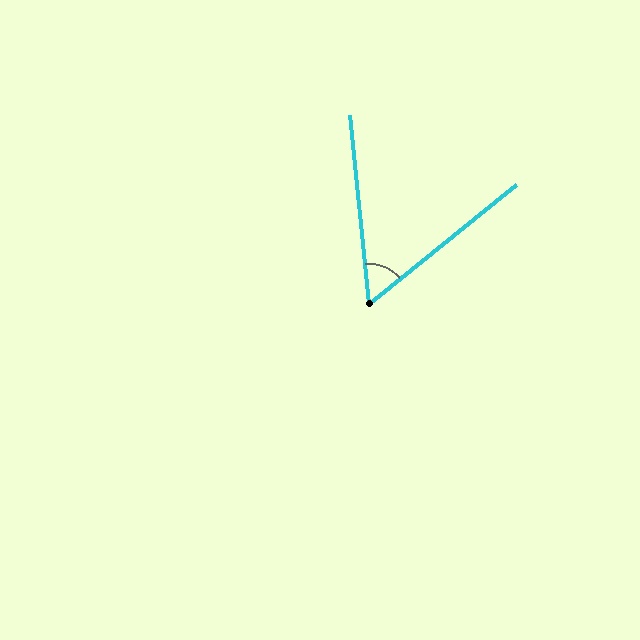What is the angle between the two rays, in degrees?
Approximately 57 degrees.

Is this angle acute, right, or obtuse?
It is acute.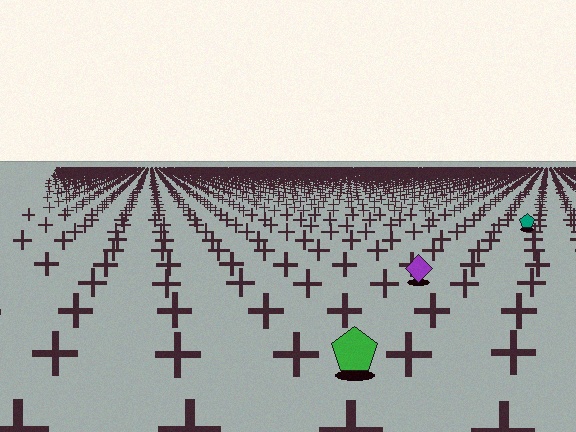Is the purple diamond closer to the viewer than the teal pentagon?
Yes. The purple diamond is closer — you can tell from the texture gradient: the ground texture is coarser near it.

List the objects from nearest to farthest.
From nearest to farthest: the green pentagon, the purple diamond, the teal pentagon.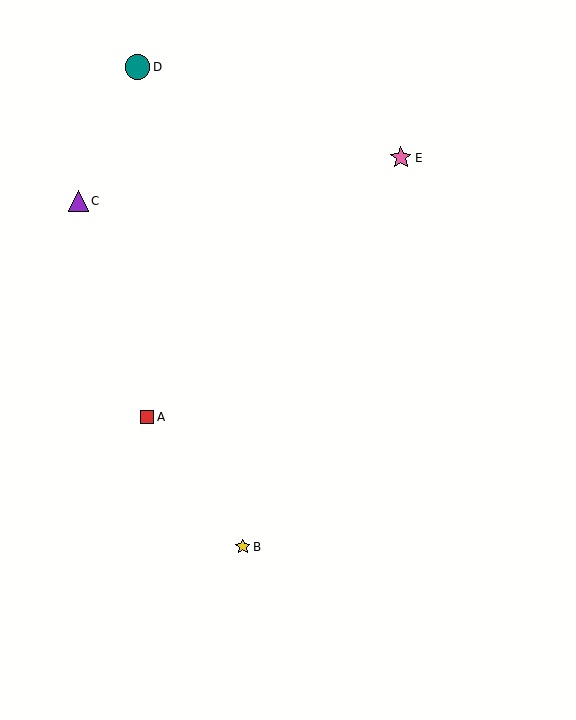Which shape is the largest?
The teal circle (labeled D) is the largest.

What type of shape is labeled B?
Shape B is a yellow star.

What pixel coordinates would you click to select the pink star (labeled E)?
Click at (401, 158) to select the pink star E.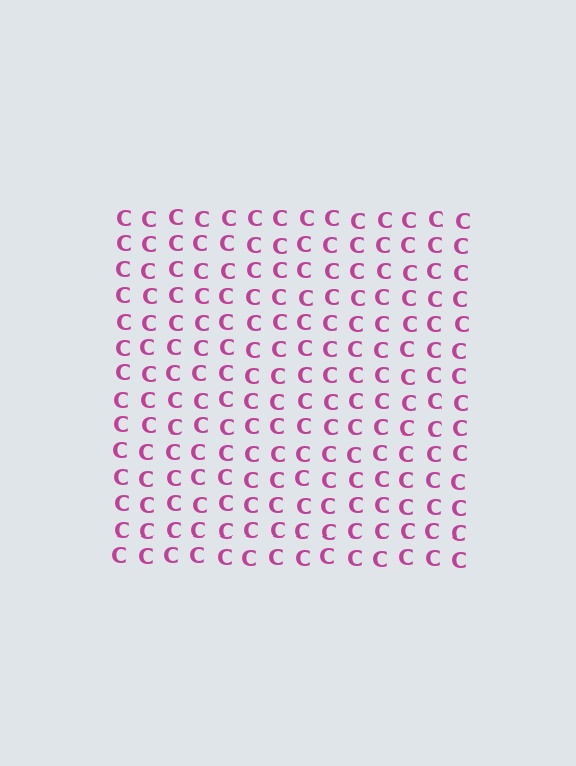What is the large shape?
The large shape is a square.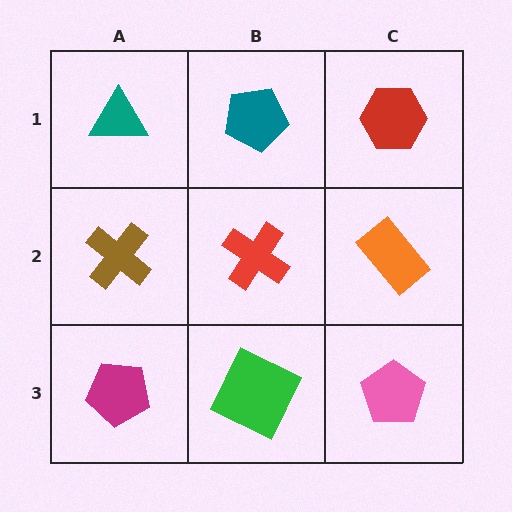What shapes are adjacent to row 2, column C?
A red hexagon (row 1, column C), a pink pentagon (row 3, column C), a red cross (row 2, column B).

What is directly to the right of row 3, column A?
A green square.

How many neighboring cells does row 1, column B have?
3.